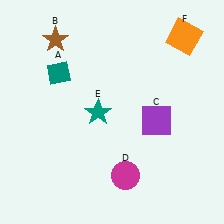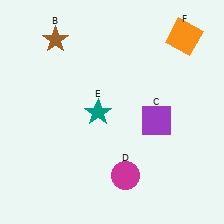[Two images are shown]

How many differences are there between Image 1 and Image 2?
There is 1 difference between the two images.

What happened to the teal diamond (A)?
The teal diamond (A) was removed in Image 2. It was in the top-left area of Image 1.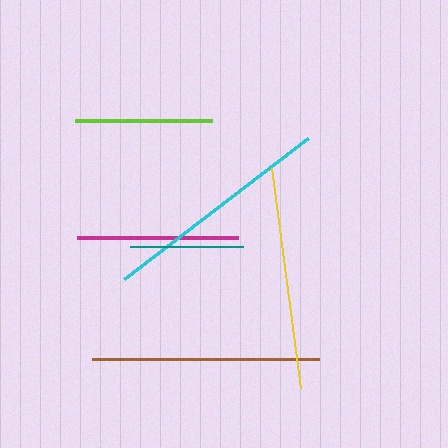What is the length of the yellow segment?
The yellow segment is approximately 222 pixels long.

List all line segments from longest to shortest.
From longest to shortest: cyan, brown, yellow, magenta, lime, teal.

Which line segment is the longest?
The cyan line is the longest at approximately 232 pixels.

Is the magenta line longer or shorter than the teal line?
The magenta line is longer than the teal line.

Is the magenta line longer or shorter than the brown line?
The brown line is longer than the magenta line.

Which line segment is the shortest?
The teal line is the shortest at approximately 113 pixels.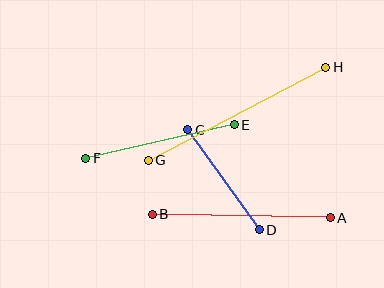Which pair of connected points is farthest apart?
Points G and H are farthest apart.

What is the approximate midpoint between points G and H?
The midpoint is at approximately (237, 114) pixels.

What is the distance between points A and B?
The distance is approximately 178 pixels.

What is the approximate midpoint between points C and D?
The midpoint is at approximately (224, 180) pixels.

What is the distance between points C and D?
The distance is approximately 123 pixels.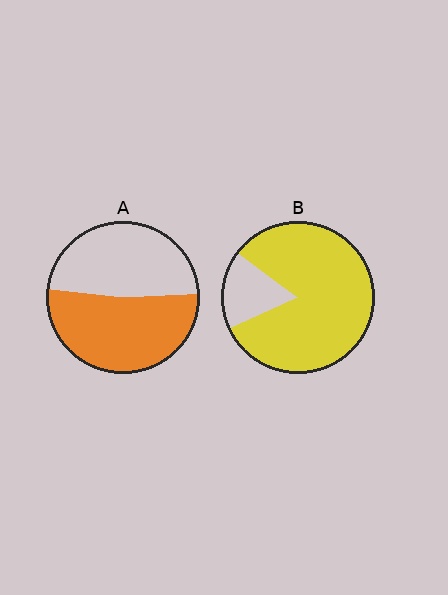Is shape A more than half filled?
Roughly half.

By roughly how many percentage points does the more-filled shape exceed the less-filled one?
By roughly 30 percentage points (B over A).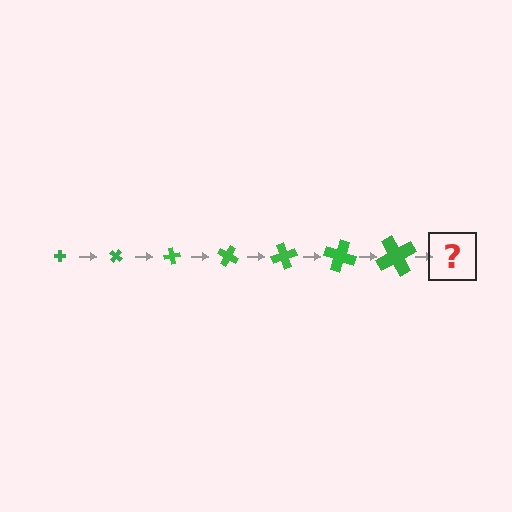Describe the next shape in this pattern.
It should be a cross, larger than the previous one and rotated 280 degrees from the start.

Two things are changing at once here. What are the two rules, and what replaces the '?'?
The two rules are that the cross grows larger each step and it rotates 40 degrees each step. The '?' should be a cross, larger than the previous one and rotated 280 degrees from the start.